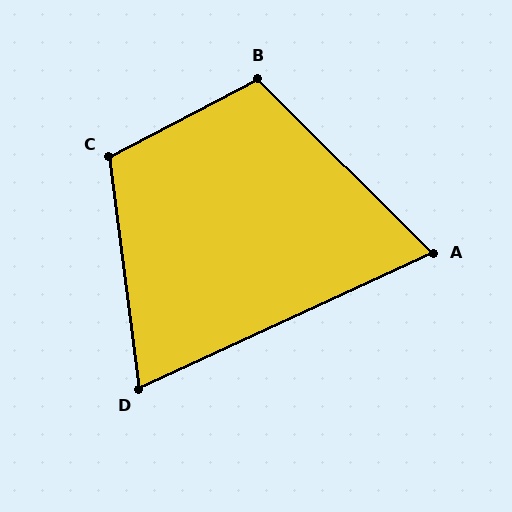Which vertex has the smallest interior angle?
A, at approximately 70 degrees.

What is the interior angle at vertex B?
Approximately 107 degrees (obtuse).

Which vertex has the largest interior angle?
C, at approximately 110 degrees.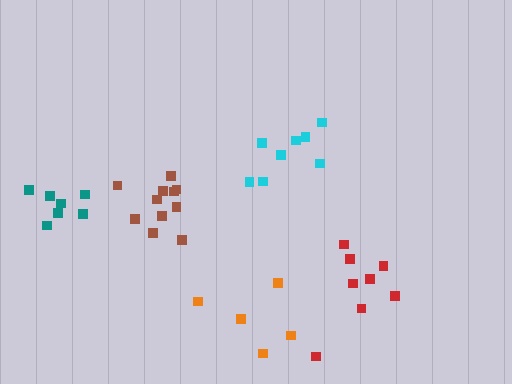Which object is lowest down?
The orange cluster is bottommost.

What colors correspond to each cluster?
The clusters are colored: cyan, brown, red, teal, orange.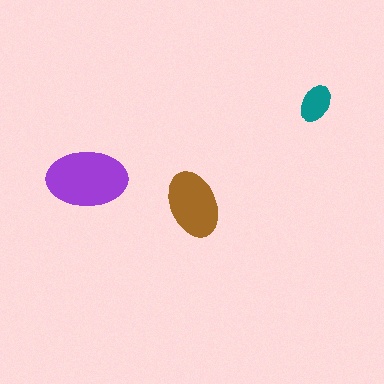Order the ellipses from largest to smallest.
the purple one, the brown one, the teal one.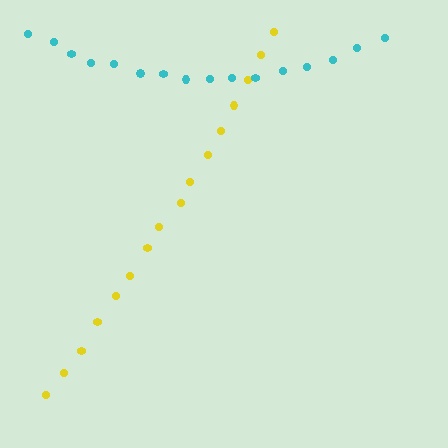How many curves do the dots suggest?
There are 2 distinct paths.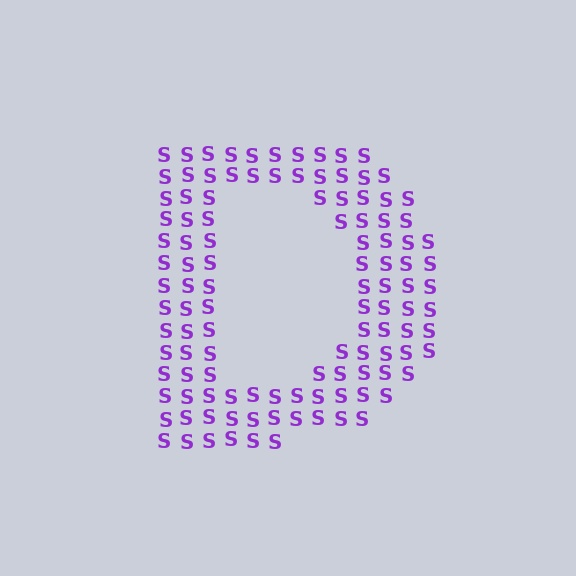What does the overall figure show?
The overall figure shows the letter D.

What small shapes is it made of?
It is made of small letter S's.